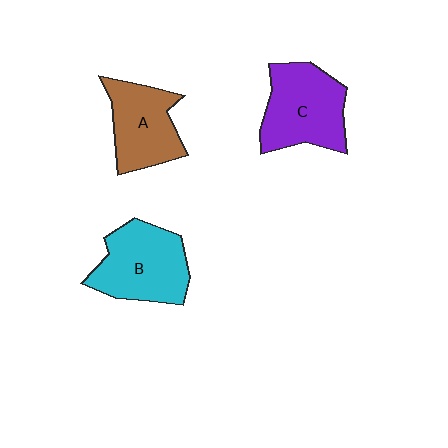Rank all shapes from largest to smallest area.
From largest to smallest: B (cyan), C (purple), A (brown).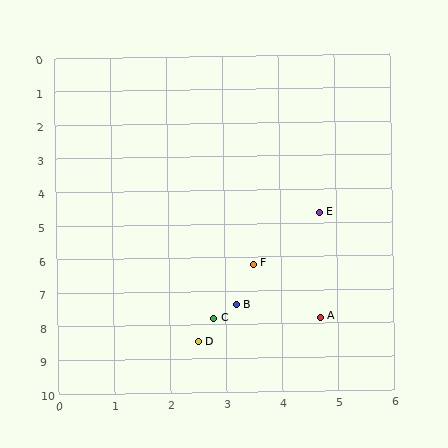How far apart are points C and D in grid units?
Points C and D are about 0.8 grid units apart.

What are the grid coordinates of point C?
Point C is at approximately (2.8, 7.8).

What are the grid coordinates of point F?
Point F is at approximately (3.5, 6.2).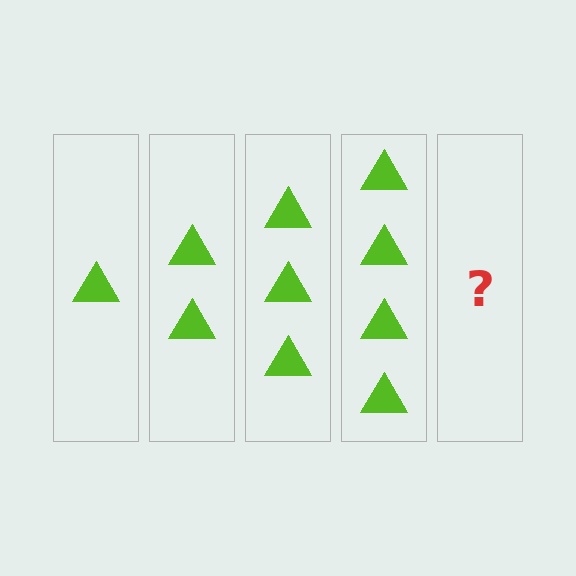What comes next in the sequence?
The next element should be 5 triangles.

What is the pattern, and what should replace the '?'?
The pattern is that each step adds one more triangle. The '?' should be 5 triangles.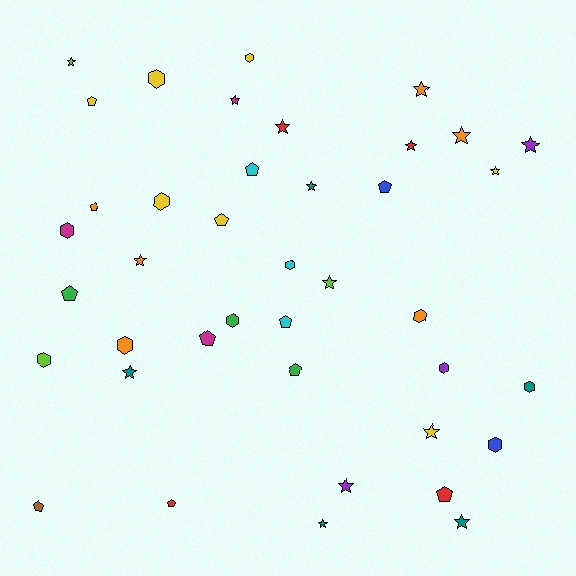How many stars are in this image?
There are 16 stars.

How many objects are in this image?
There are 40 objects.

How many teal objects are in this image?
There are 5 teal objects.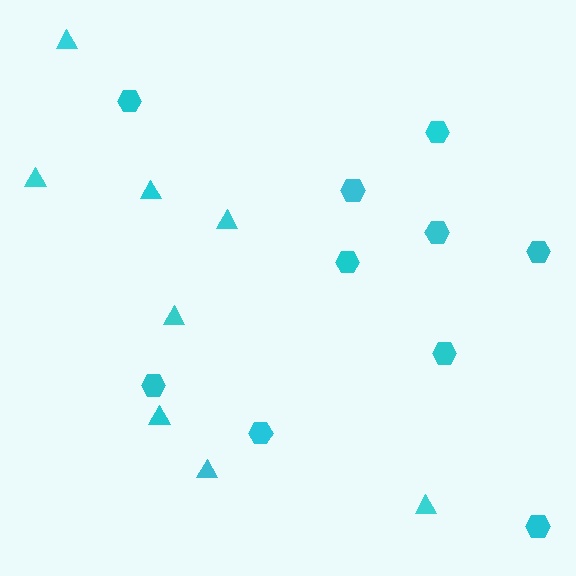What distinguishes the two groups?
There are 2 groups: one group of hexagons (10) and one group of triangles (8).